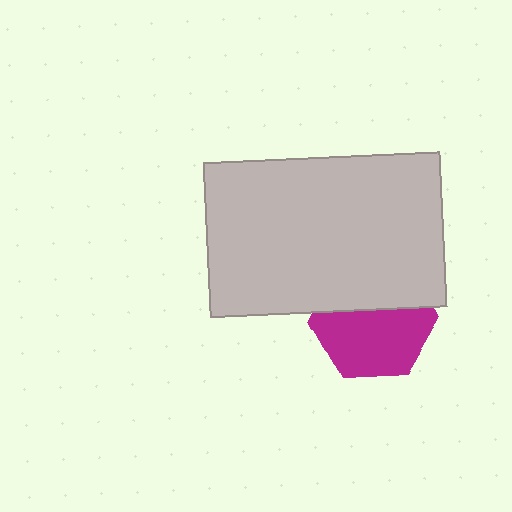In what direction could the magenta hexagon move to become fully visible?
The magenta hexagon could move down. That would shift it out from behind the light gray rectangle entirely.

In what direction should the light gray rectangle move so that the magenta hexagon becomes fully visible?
The light gray rectangle should move up. That is the shortest direction to clear the overlap and leave the magenta hexagon fully visible.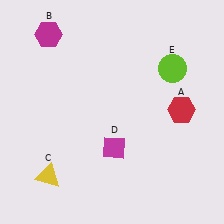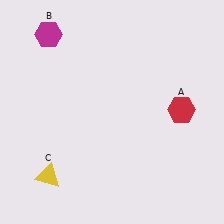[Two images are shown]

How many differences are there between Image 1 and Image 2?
There are 2 differences between the two images.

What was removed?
The lime circle (E), the magenta diamond (D) were removed in Image 2.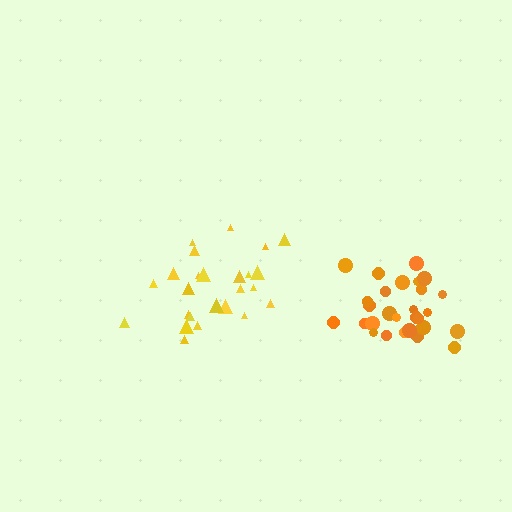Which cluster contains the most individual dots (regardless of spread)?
Orange (28).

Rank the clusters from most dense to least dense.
orange, yellow.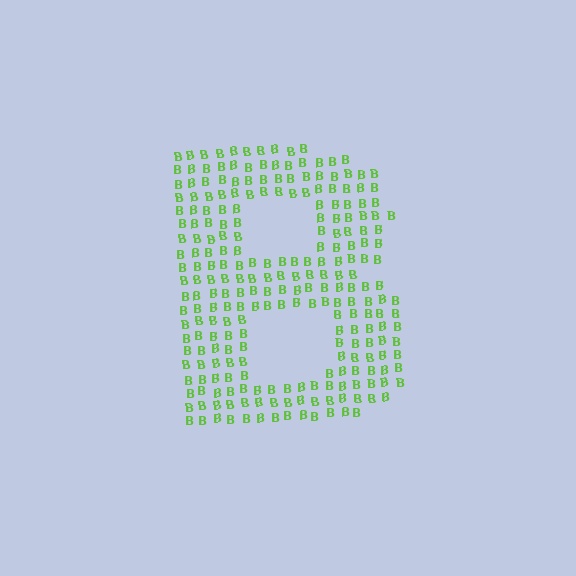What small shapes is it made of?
It is made of small letter B's.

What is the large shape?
The large shape is the letter B.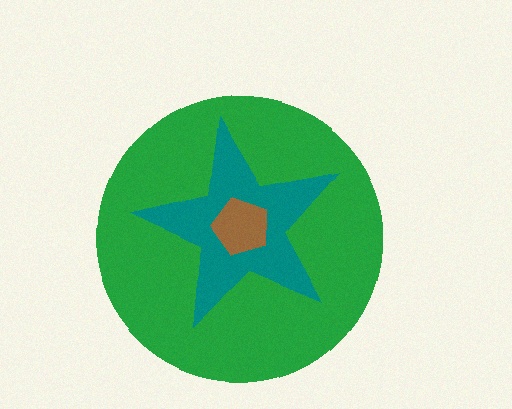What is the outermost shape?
The green circle.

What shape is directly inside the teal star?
The brown pentagon.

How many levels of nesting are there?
3.